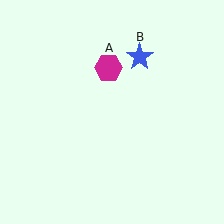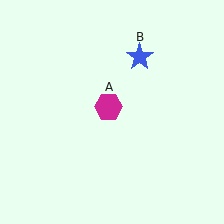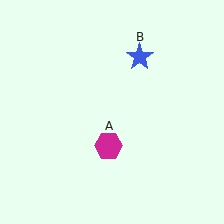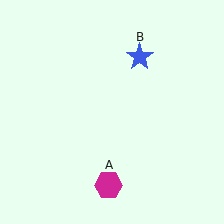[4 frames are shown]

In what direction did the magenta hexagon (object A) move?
The magenta hexagon (object A) moved down.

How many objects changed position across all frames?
1 object changed position: magenta hexagon (object A).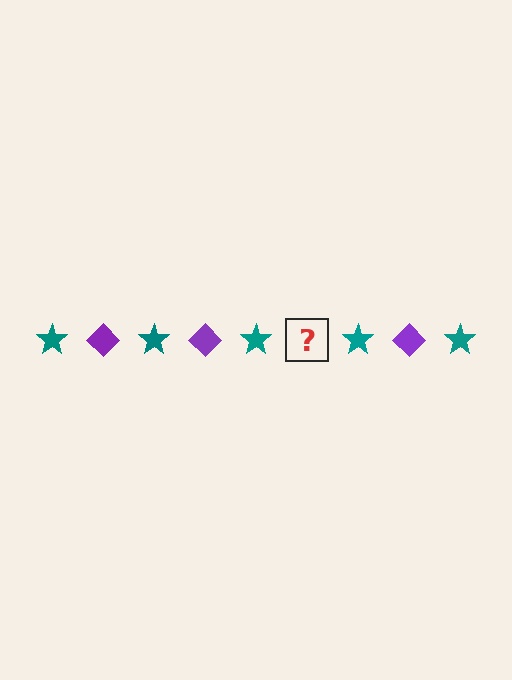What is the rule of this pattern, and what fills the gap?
The rule is that the pattern alternates between teal star and purple diamond. The gap should be filled with a purple diamond.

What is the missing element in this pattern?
The missing element is a purple diamond.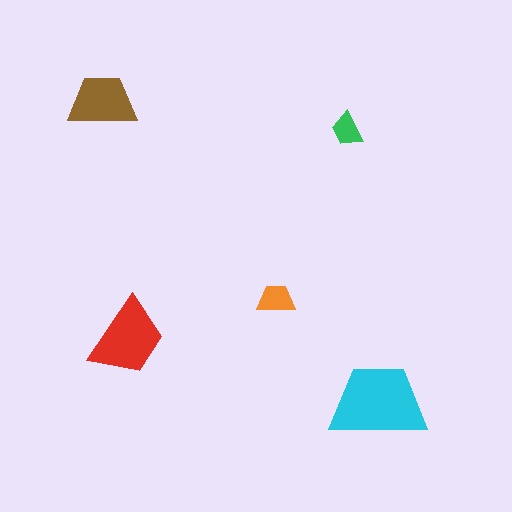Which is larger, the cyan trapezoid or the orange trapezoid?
The cyan one.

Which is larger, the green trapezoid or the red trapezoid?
The red one.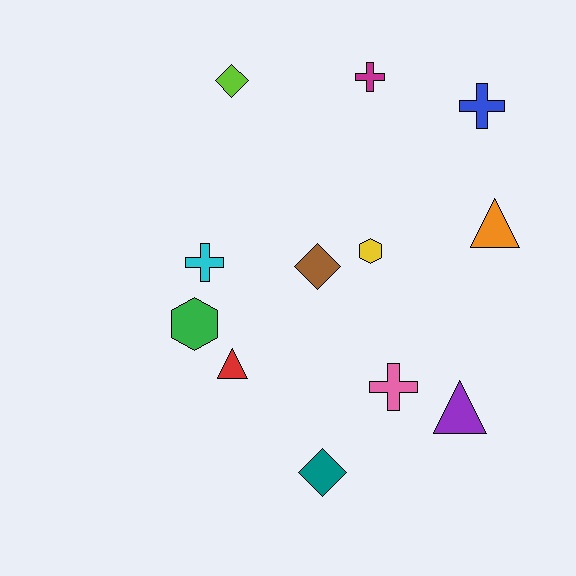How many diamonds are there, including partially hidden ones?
There are 3 diamonds.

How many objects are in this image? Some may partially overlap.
There are 12 objects.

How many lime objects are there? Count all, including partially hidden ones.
There is 1 lime object.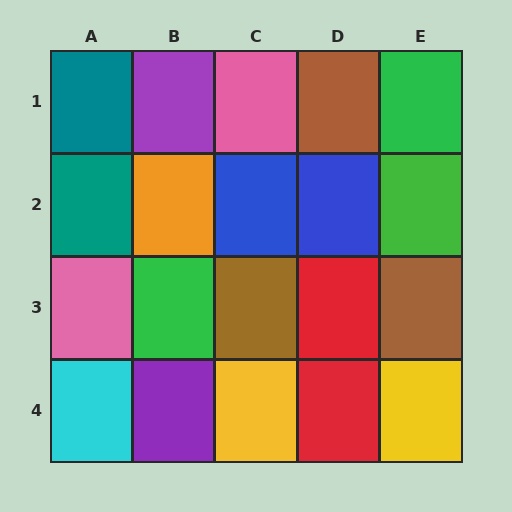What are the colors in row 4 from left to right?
Cyan, purple, yellow, red, yellow.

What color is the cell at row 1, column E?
Green.